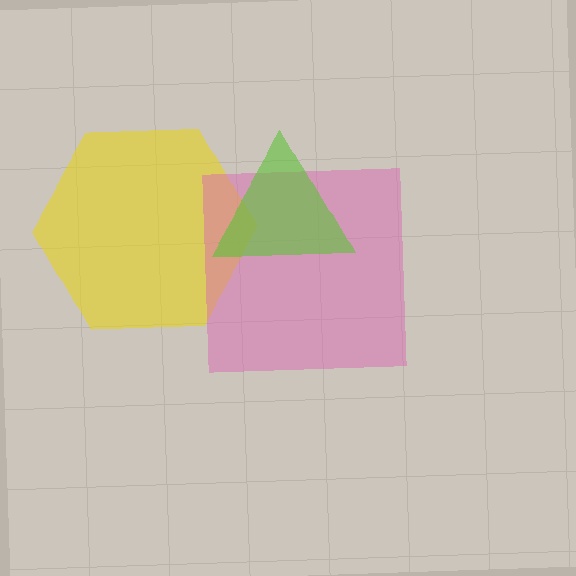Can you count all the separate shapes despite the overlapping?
Yes, there are 3 separate shapes.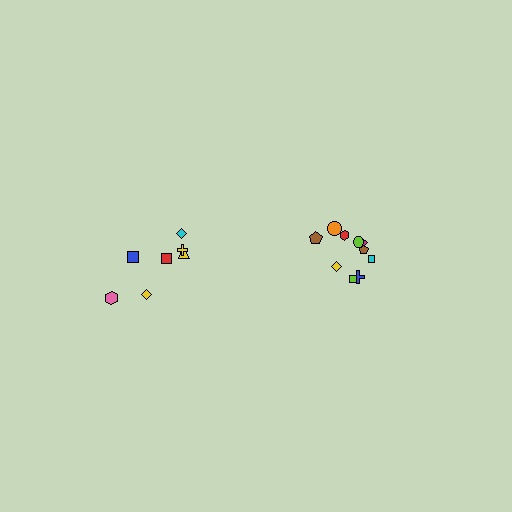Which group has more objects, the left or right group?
The right group.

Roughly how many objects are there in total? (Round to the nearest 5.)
Roughly 15 objects in total.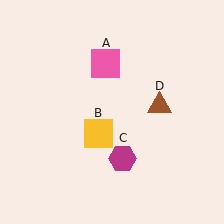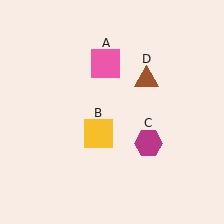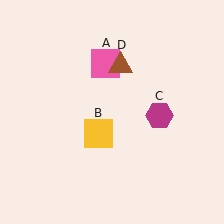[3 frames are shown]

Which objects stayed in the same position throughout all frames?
Pink square (object A) and yellow square (object B) remained stationary.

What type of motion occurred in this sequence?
The magenta hexagon (object C), brown triangle (object D) rotated counterclockwise around the center of the scene.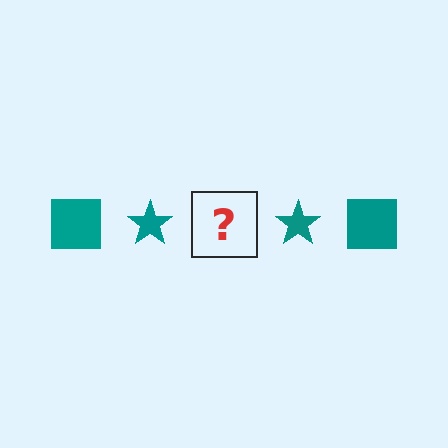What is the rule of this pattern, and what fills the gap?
The rule is that the pattern cycles through square, star shapes in teal. The gap should be filled with a teal square.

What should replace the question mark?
The question mark should be replaced with a teal square.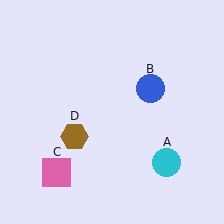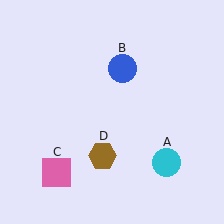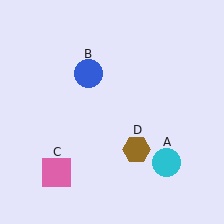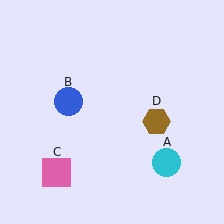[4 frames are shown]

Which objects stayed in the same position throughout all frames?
Cyan circle (object A) and pink square (object C) remained stationary.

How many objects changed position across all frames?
2 objects changed position: blue circle (object B), brown hexagon (object D).